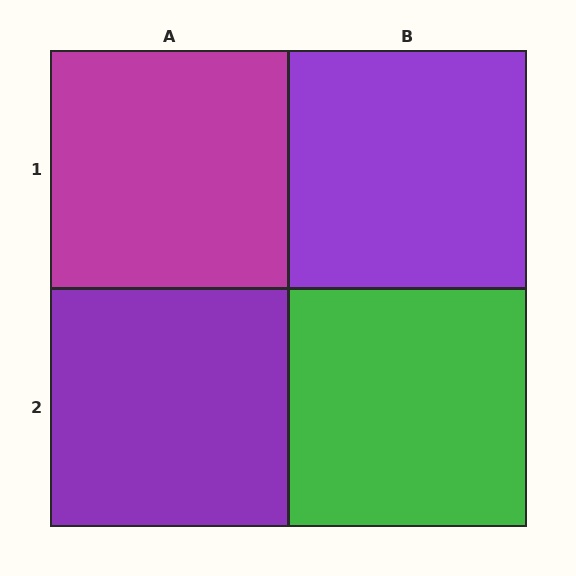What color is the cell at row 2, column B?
Green.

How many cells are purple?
2 cells are purple.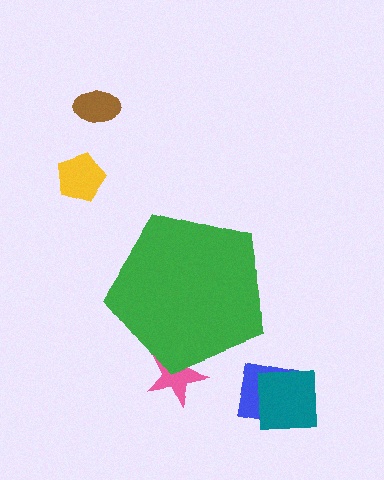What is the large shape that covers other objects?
A green pentagon.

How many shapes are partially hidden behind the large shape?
1 shape is partially hidden.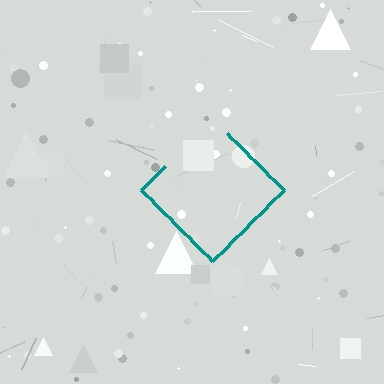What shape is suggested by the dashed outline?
The dashed outline suggests a diamond.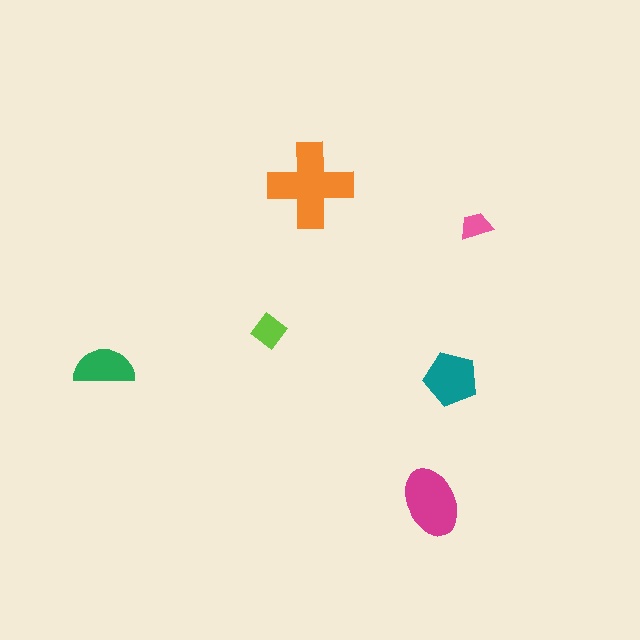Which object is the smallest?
The pink trapezoid.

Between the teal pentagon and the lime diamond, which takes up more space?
The teal pentagon.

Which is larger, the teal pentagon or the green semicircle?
The teal pentagon.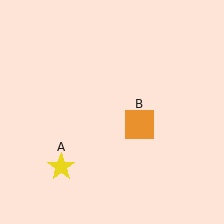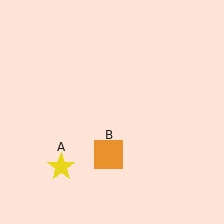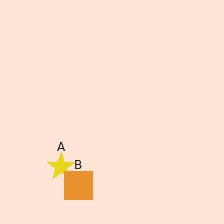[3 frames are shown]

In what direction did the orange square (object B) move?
The orange square (object B) moved down and to the left.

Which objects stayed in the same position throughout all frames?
Yellow star (object A) remained stationary.